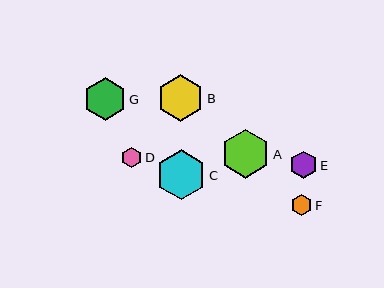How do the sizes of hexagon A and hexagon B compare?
Hexagon A and hexagon B are approximately the same size.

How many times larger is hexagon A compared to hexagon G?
Hexagon A is approximately 1.2 times the size of hexagon G.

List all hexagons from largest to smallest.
From largest to smallest: C, A, B, G, E, F, D.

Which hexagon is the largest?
Hexagon C is the largest with a size of approximately 50 pixels.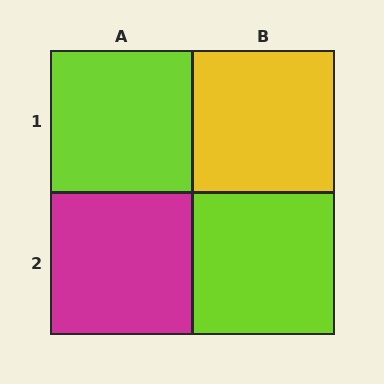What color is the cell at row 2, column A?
Magenta.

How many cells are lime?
2 cells are lime.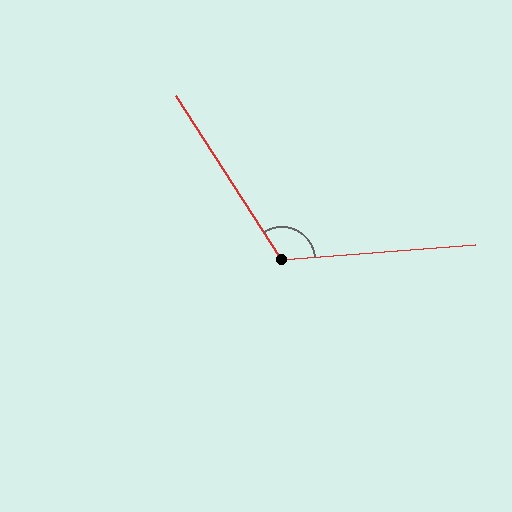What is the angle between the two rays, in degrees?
Approximately 118 degrees.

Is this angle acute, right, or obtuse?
It is obtuse.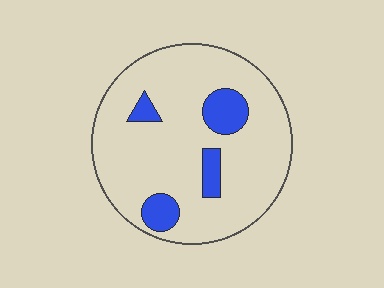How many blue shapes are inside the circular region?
4.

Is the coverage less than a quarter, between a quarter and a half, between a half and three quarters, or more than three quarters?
Less than a quarter.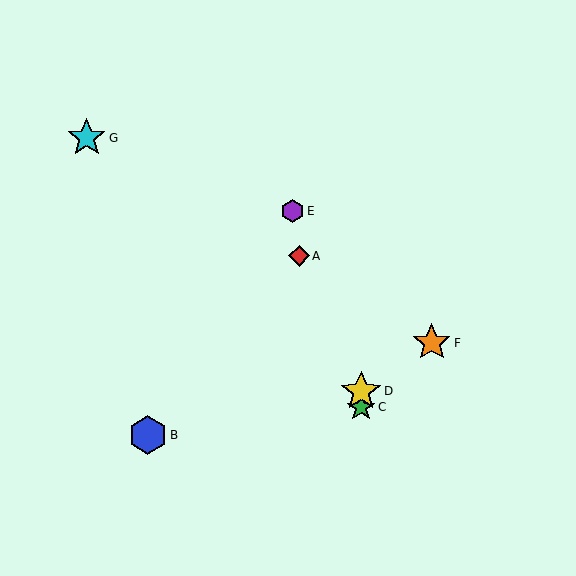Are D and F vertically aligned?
No, D is at x≈361 and F is at x≈432.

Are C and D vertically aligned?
Yes, both are at x≈361.